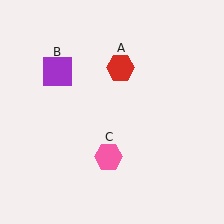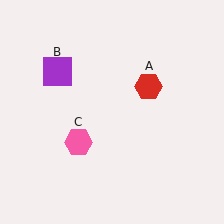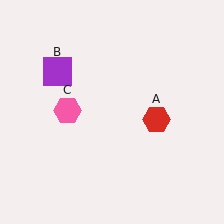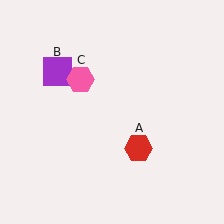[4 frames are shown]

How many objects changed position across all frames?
2 objects changed position: red hexagon (object A), pink hexagon (object C).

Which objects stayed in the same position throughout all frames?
Purple square (object B) remained stationary.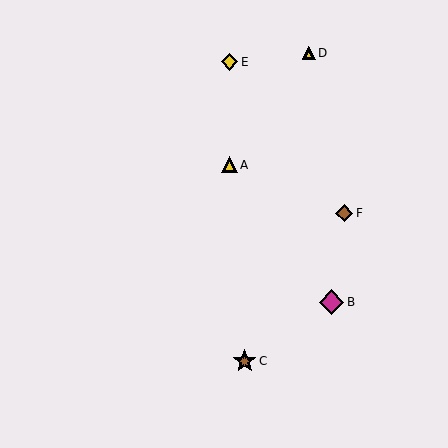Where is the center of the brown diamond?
The center of the brown diamond is at (344, 213).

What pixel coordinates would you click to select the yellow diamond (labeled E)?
Click at (230, 62) to select the yellow diamond E.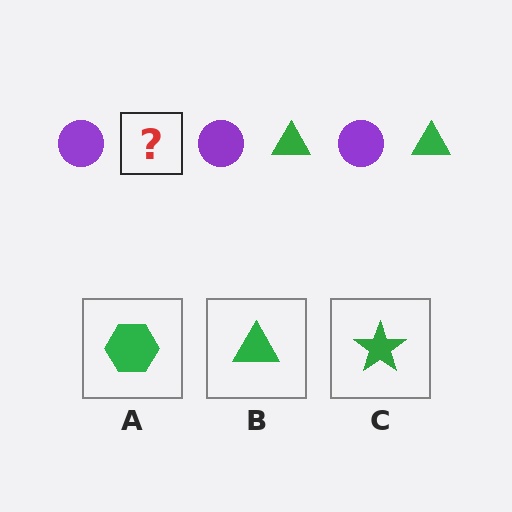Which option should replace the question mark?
Option B.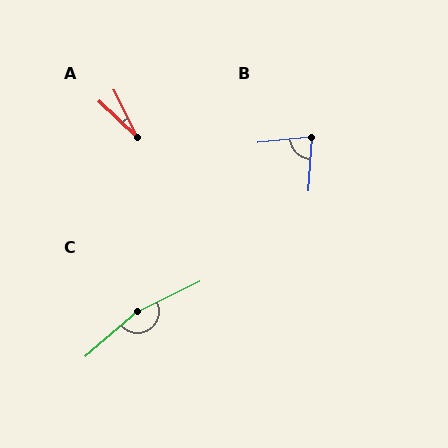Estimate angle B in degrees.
Approximately 80 degrees.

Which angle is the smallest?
A, at approximately 20 degrees.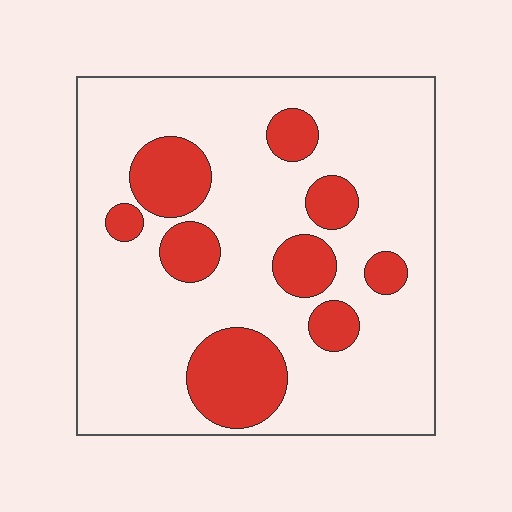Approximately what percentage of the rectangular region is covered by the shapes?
Approximately 20%.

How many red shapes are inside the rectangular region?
9.